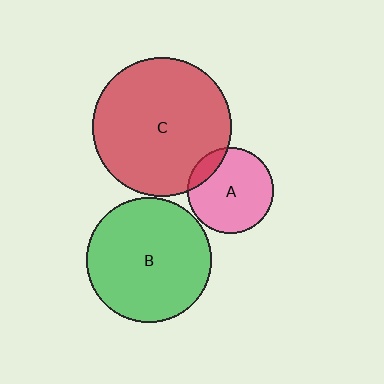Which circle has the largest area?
Circle C (red).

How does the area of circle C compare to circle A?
Approximately 2.6 times.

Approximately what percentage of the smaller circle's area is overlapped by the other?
Approximately 15%.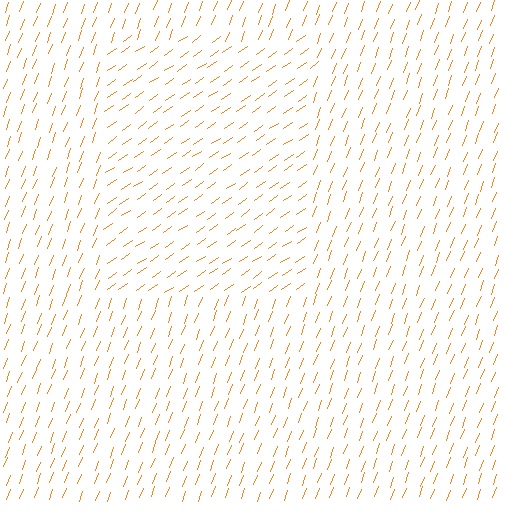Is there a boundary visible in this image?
Yes, there is a texture boundary formed by a change in line orientation.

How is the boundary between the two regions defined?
The boundary is defined purely by a change in line orientation (approximately 34 degrees difference). All lines are the same color and thickness.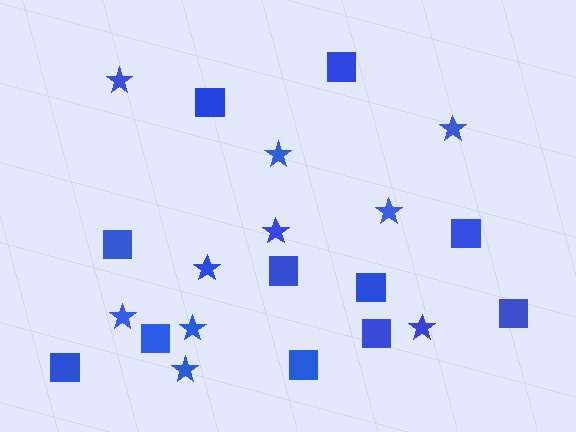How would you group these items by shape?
There are 2 groups: one group of stars (10) and one group of squares (11).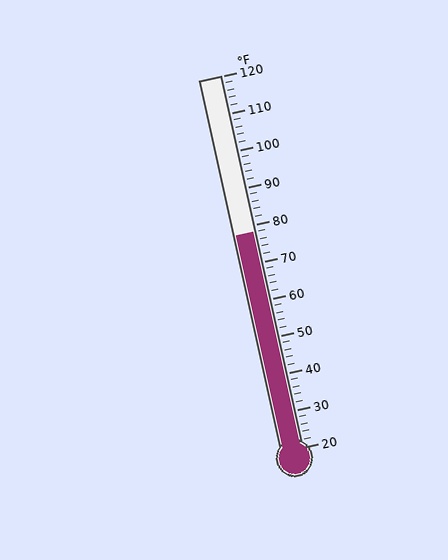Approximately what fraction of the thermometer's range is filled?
The thermometer is filled to approximately 60% of its range.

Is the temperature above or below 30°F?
The temperature is above 30°F.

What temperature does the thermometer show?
The thermometer shows approximately 78°F.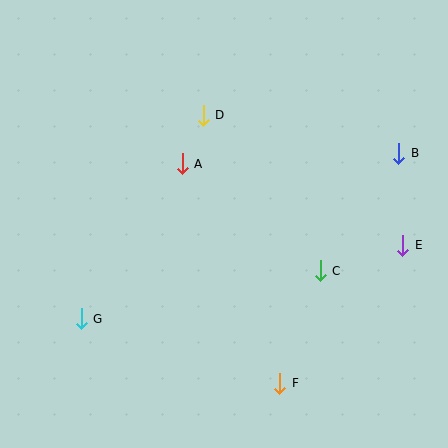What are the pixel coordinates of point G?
Point G is at (81, 319).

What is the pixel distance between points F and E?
The distance between F and E is 185 pixels.